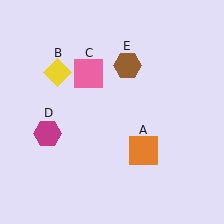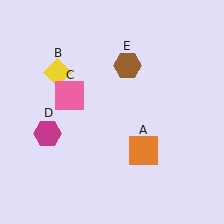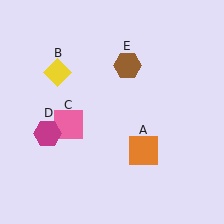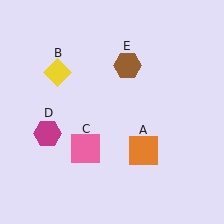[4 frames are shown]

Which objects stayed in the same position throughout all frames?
Orange square (object A) and yellow diamond (object B) and magenta hexagon (object D) and brown hexagon (object E) remained stationary.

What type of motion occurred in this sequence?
The pink square (object C) rotated counterclockwise around the center of the scene.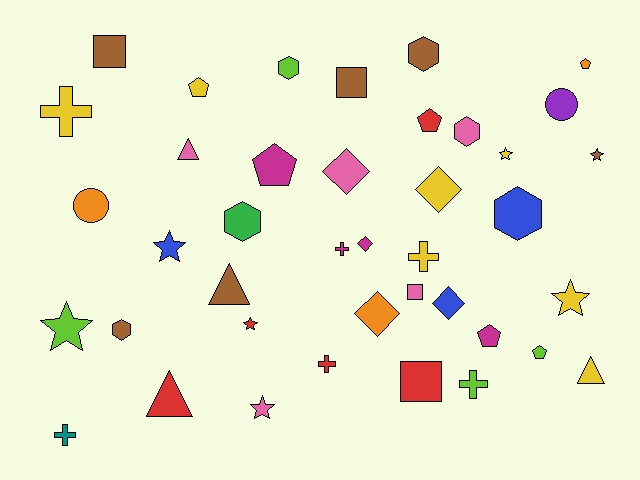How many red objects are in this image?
There are 5 red objects.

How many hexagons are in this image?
There are 6 hexagons.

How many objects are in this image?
There are 40 objects.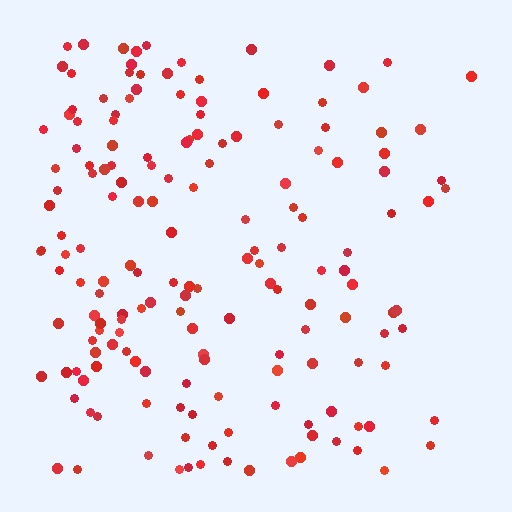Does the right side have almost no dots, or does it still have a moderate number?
Still a moderate number, just noticeably fewer than the left.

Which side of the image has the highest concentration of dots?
The left.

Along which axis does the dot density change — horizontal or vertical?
Horizontal.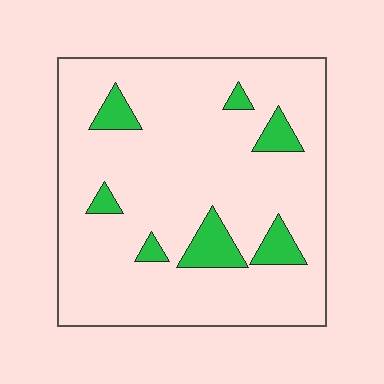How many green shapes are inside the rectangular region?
7.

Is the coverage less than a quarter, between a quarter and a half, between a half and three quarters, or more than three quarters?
Less than a quarter.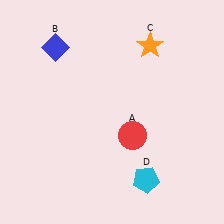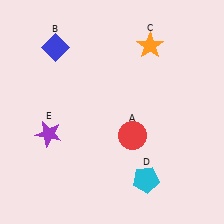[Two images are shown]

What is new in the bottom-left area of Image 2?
A purple star (E) was added in the bottom-left area of Image 2.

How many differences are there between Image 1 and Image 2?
There is 1 difference between the two images.